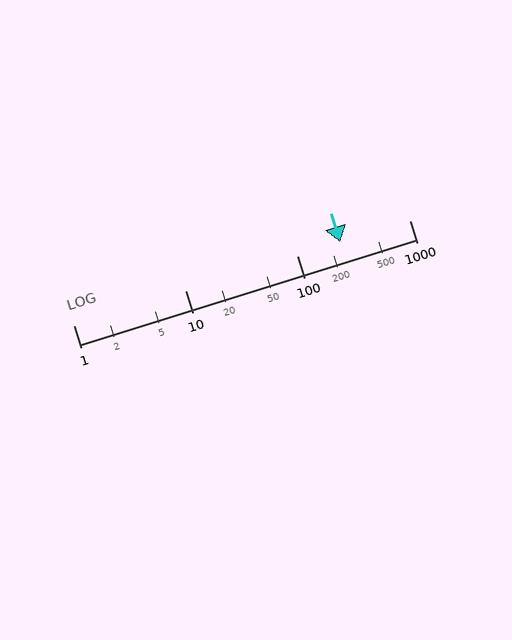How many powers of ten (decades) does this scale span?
The scale spans 3 decades, from 1 to 1000.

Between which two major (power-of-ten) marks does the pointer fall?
The pointer is between 100 and 1000.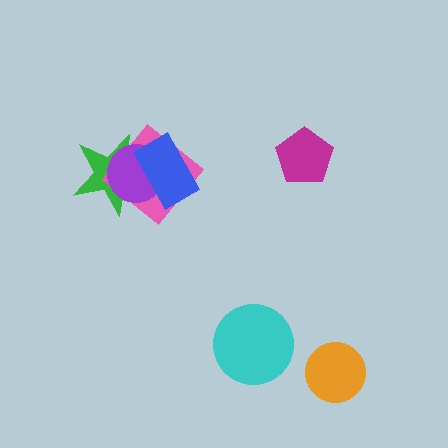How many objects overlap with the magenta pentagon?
0 objects overlap with the magenta pentagon.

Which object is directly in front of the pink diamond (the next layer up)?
The purple circle is directly in front of the pink diamond.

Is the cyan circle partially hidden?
No, no other shape covers it.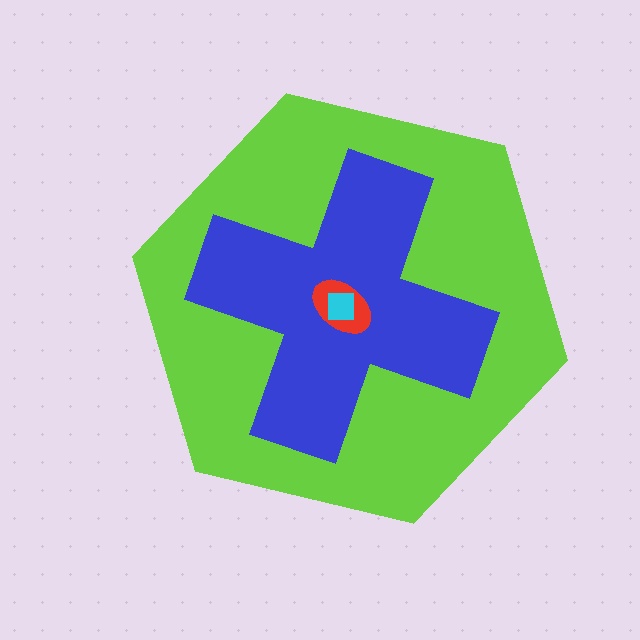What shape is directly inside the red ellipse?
The cyan square.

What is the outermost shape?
The lime hexagon.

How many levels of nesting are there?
4.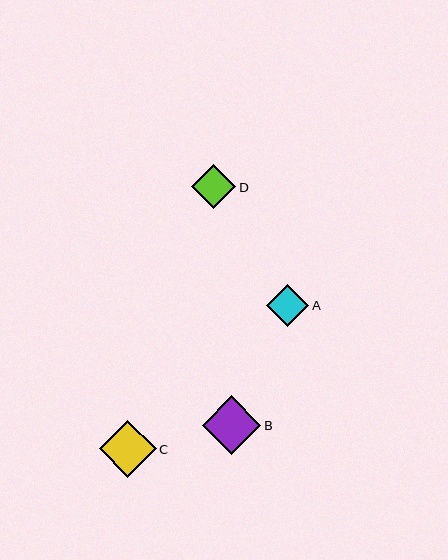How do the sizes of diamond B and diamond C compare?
Diamond B and diamond C are approximately the same size.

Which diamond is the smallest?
Diamond A is the smallest with a size of approximately 42 pixels.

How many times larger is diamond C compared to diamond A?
Diamond C is approximately 1.3 times the size of diamond A.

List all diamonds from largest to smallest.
From largest to smallest: B, C, D, A.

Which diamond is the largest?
Diamond B is the largest with a size of approximately 58 pixels.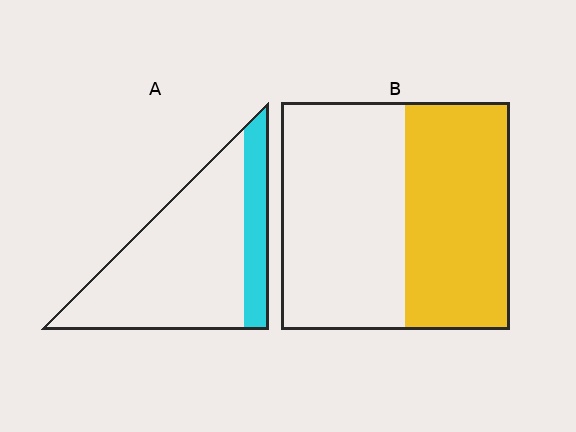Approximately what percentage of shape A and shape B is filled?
A is approximately 20% and B is approximately 45%.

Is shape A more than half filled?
No.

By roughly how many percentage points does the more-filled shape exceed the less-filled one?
By roughly 25 percentage points (B over A).